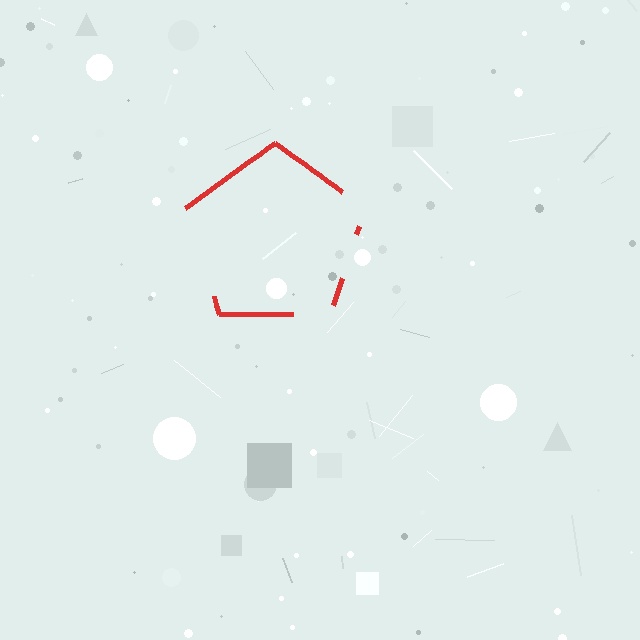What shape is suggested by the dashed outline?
The dashed outline suggests a pentagon.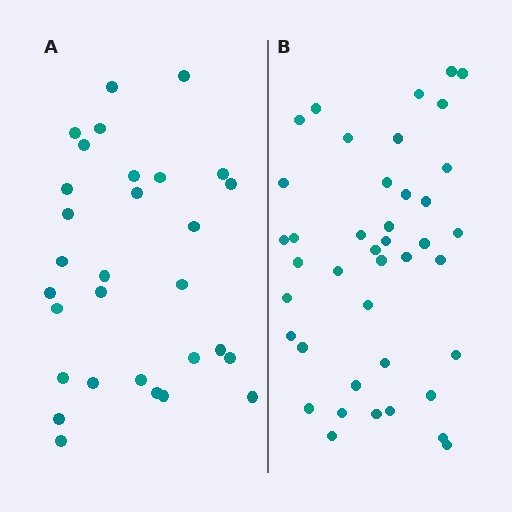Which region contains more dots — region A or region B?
Region B (the right region) has more dots.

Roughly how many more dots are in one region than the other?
Region B has roughly 12 or so more dots than region A.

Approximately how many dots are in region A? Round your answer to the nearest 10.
About 30 dots.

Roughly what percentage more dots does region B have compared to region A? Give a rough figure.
About 35% more.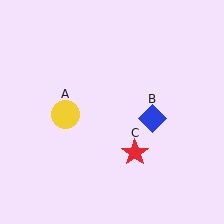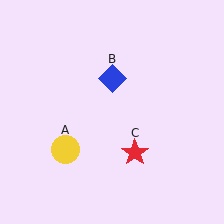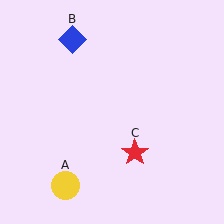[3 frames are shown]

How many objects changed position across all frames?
2 objects changed position: yellow circle (object A), blue diamond (object B).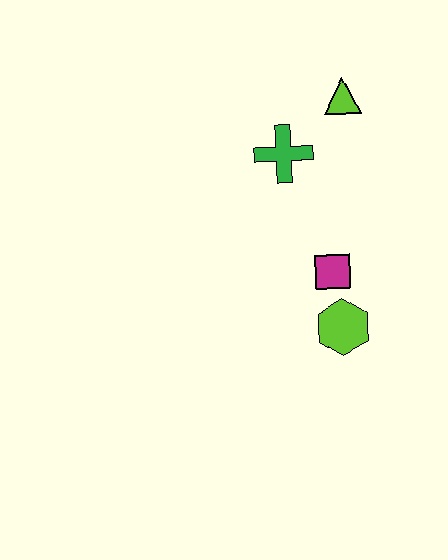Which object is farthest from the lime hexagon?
The lime triangle is farthest from the lime hexagon.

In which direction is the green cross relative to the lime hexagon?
The green cross is above the lime hexagon.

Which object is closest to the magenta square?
The lime hexagon is closest to the magenta square.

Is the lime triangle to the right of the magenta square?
Yes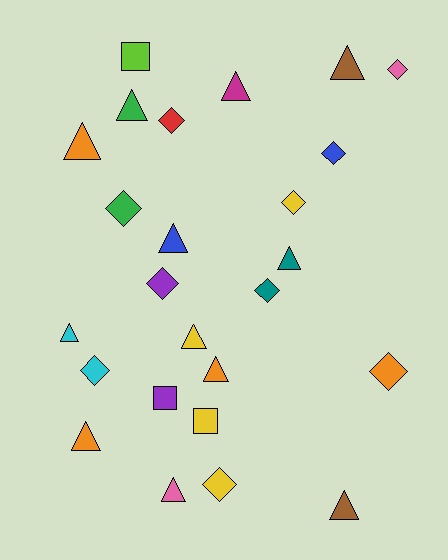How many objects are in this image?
There are 25 objects.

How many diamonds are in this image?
There are 10 diamonds.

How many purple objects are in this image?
There are 2 purple objects.